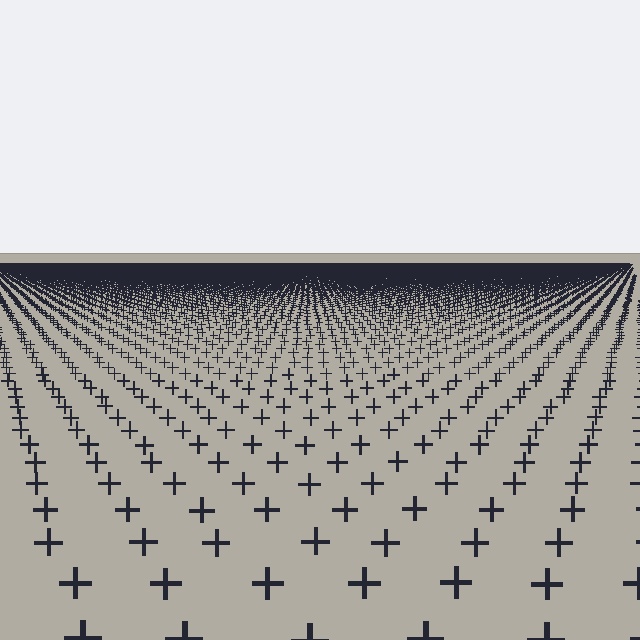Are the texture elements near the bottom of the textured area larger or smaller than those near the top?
Larger. Near the bottom, elements are closer to the viewer and appear at a bigger on-screen size.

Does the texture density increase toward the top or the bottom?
Density increases toward the top.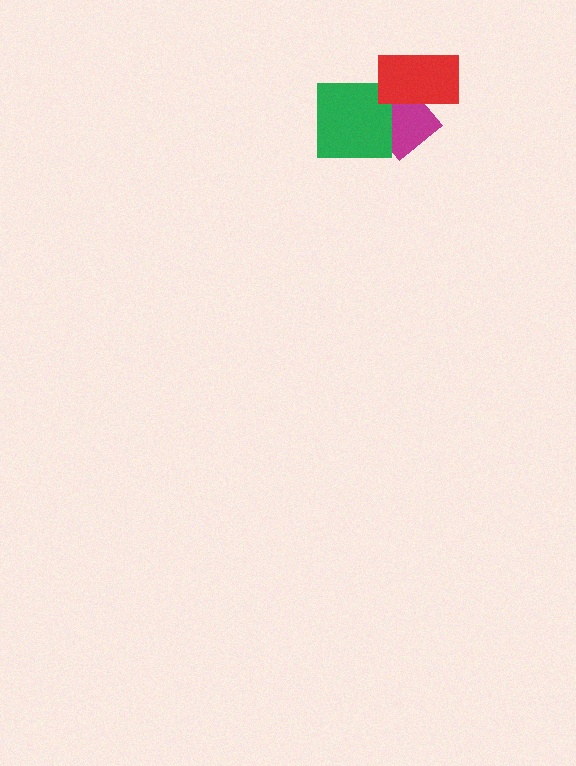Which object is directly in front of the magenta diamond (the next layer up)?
The green square is directly in front of the magenta diamond.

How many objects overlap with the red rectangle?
1 object overlaps with the red rectangle.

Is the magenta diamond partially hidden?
Yes, it is partially covered by another shape.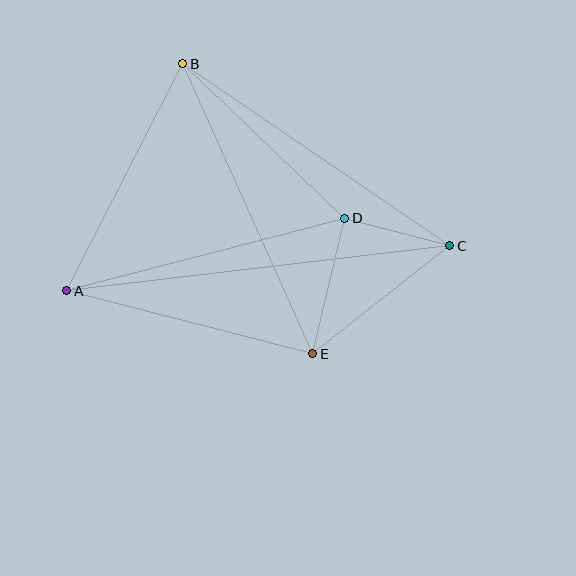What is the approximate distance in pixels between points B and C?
The distance between B and C is approximately 323 pixels.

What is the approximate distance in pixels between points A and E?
The distance between A and E is approximately 254 pixels.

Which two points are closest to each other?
Points C and D are closest to each other.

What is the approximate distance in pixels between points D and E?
The distance between D and E is approximately 139 pixels.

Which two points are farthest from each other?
Points A and C are farthest from each other.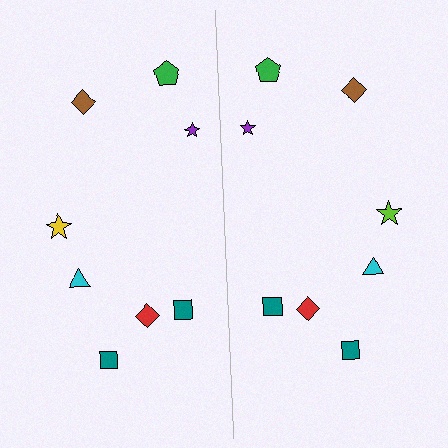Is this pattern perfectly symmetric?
No, the pattern is not perfectly symmetric. The lime star on the right side breaks the symmetry — its mirror counterpart is yellow.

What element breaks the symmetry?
The lime star on the right side breaks the symmetry — its mirror counterpart is yellow.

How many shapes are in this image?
There are 16 shapes in this image.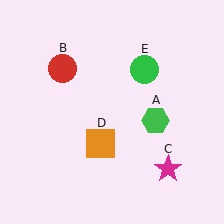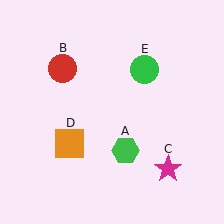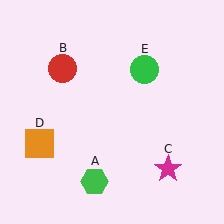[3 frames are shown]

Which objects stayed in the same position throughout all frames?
Red circle (object B) and magenta star (object C) and green circle (object E) remained stationary.